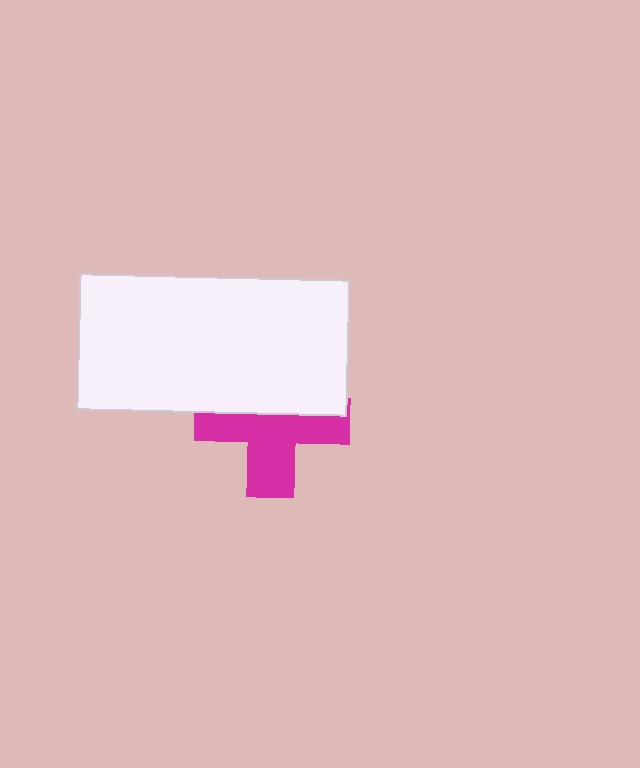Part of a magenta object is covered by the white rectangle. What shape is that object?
It is a cross.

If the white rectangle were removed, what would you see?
You would see the complete magenta cross.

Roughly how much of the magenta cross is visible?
About half of it is visible (roughly 57%).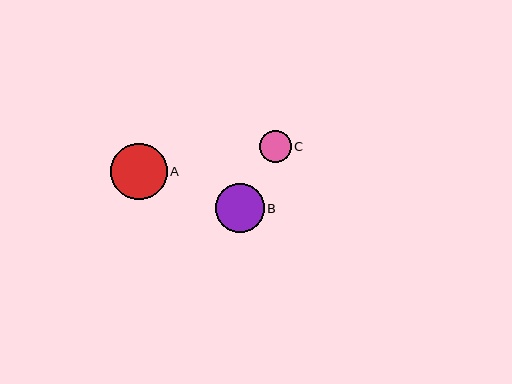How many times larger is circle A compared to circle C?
Circle A is approximately 1.8 times the size of circle C.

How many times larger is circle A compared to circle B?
Circle A is approximately 1.2 times the size of circle B.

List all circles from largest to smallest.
From largest to smallest: A, B, C.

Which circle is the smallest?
Circle C is the smallest with a size of approximately 32 pixels.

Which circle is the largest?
Circle A is the largest with a size of approximately 56 pixels.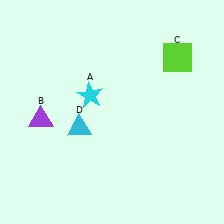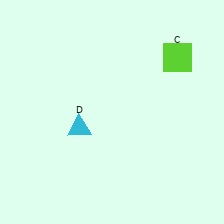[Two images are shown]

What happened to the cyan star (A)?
The cyan star (A) was removed in Image 2. It was in the top-left area of Image 1.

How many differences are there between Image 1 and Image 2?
There are 2 differences between the two images.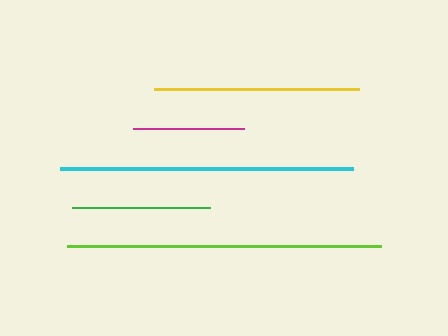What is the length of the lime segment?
The lime segment is approximately 314 pixels long.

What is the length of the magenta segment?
The magenta segment is approximately 112 pixels long.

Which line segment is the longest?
The lime line is the longest at approximately 314 pixels.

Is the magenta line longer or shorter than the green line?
The green line is longer than the magenta line.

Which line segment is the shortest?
The magenta line is the shortest at approximately 112 pixels.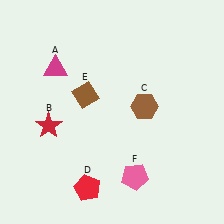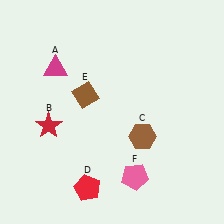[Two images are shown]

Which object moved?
The brown hexagon (C) moved down.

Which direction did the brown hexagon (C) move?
The brown hexagon (C) moved down.